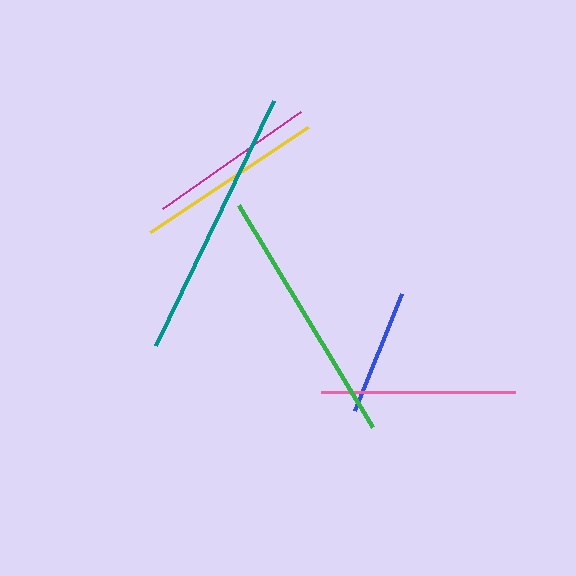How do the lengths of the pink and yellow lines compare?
The pink and yellow lines are approximately the same length.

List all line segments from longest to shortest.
From longest to shortest: teal, green, pink, yellow, magenta, blue.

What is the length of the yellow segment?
The yellow segment is approximately 190 pixels long.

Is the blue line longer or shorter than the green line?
The green line is longer than the blue line.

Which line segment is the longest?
The teal line is the longest at approximately 272 pixels.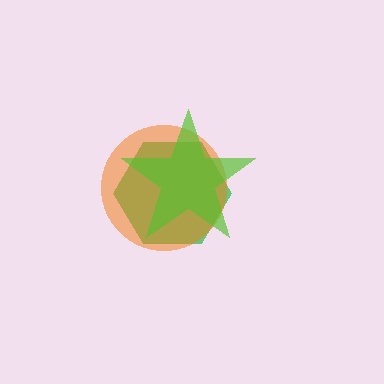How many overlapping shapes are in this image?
There are 3 overlapping shapes in the image.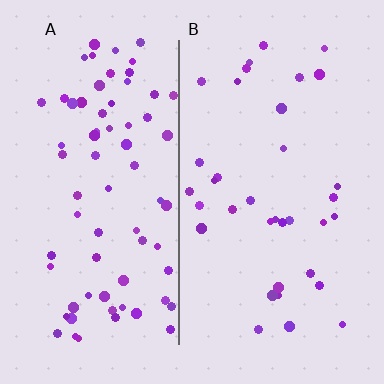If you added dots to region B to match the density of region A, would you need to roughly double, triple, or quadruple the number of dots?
Approximately double.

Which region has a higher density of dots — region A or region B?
A (the left).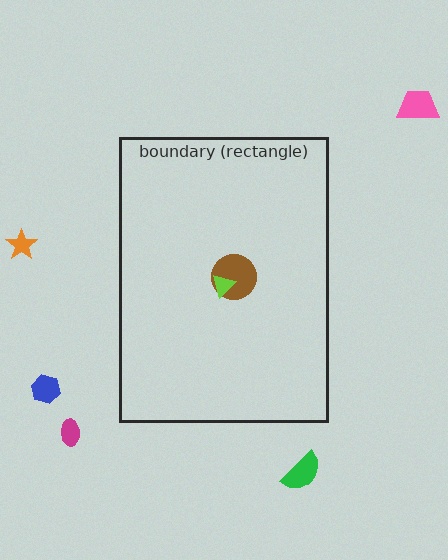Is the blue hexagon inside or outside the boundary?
Outside.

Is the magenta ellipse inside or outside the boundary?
Outside.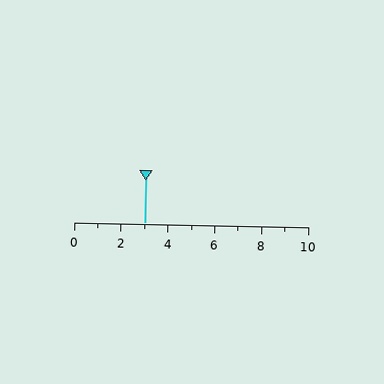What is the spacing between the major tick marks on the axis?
The major ticks are spaced 2 apart.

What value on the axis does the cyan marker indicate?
The marker indicates approximately 3.